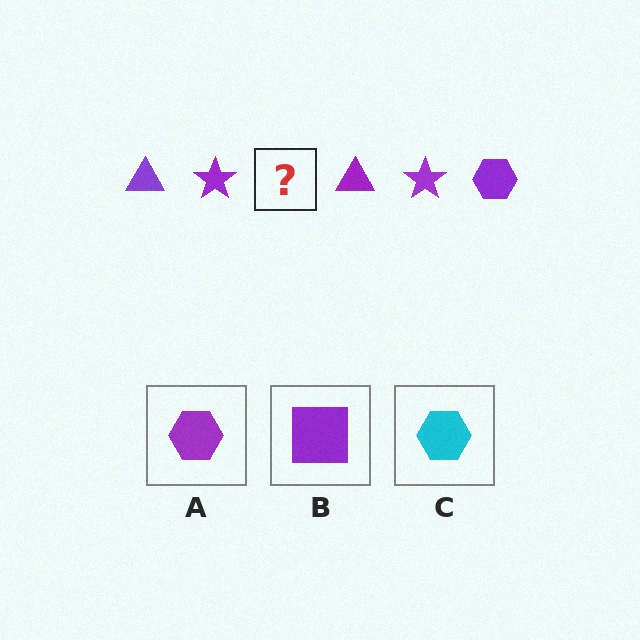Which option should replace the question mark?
Option A.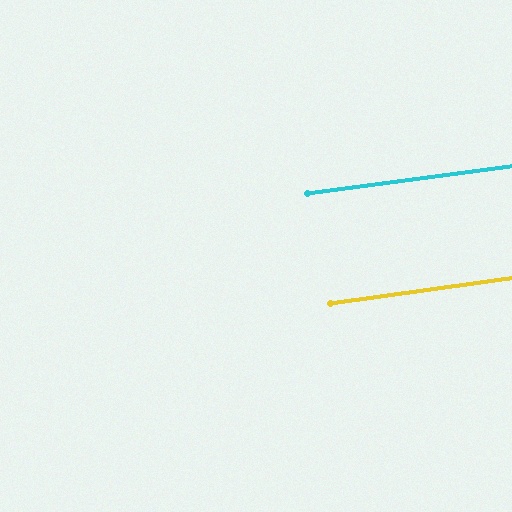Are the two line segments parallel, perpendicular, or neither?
Parallel — their directions differ by only 0.3°.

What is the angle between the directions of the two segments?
Approximately 0 degrees.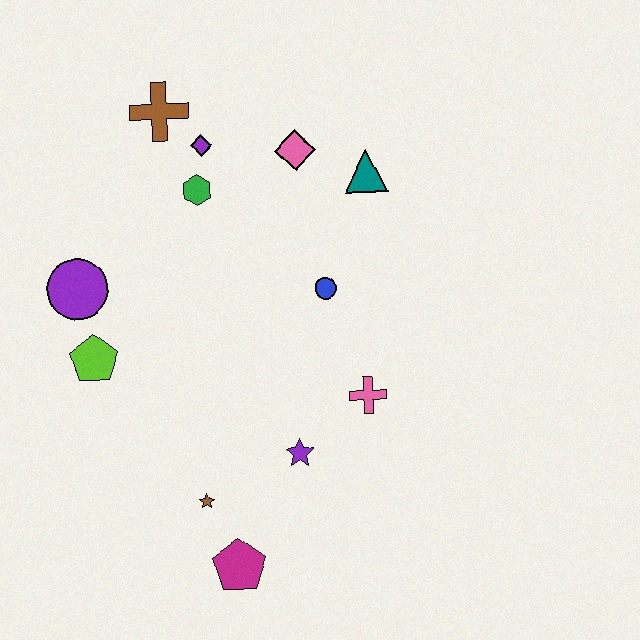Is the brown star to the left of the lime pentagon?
No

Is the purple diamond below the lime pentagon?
No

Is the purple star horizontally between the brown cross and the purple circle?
No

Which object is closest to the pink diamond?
The teal triangle is closest to the pink diamond.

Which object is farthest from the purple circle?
The magenta pentagon is farthest from the purple circle.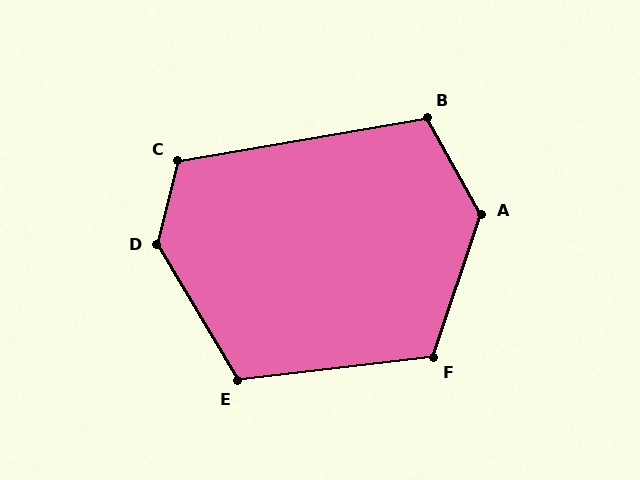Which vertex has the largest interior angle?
D, at approximately 136 degrees.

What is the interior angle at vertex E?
Approximately 114 degrees (obtuse).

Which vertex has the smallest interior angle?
B, at approximately 109 degrees.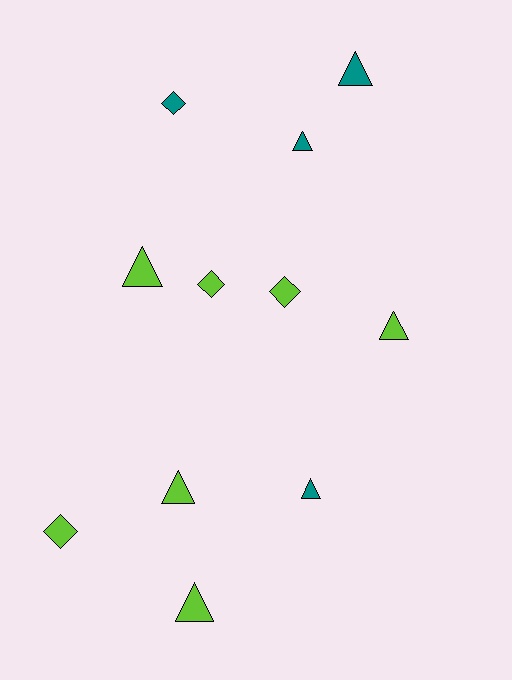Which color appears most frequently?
Lime, with 7 objects.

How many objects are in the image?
There are 11 objects.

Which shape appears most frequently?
Triangle, with 7 objects.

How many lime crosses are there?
There are no lime crosses.